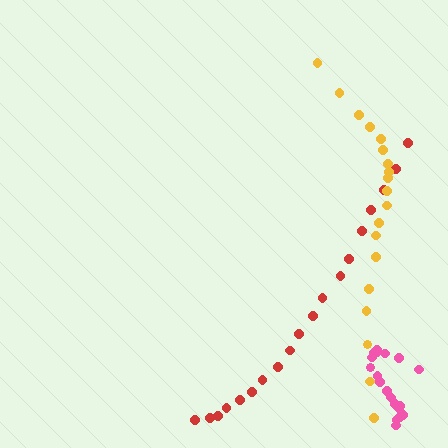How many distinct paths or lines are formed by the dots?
There are 3 distinct paths.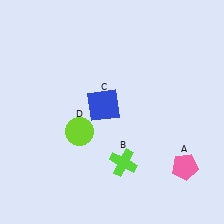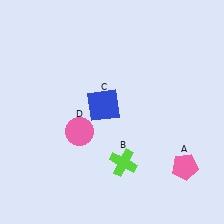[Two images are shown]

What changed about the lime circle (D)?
In Image 1, D is lime. In Image 2, it changed to pink.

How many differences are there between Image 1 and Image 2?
There is 1 difference between the two images.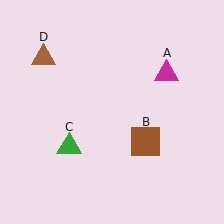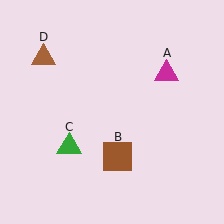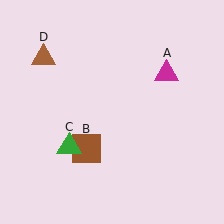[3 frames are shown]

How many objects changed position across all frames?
1 object changed position: brown square (object B).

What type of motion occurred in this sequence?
The brown square (object B) rotated clockwise around the center of the scene.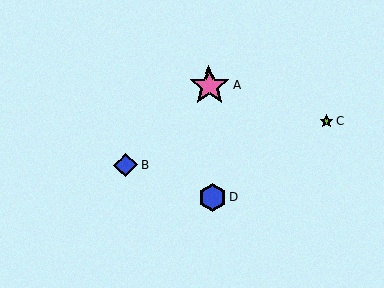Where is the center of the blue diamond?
The center of the blue diamond is at (126, 165).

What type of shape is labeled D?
Shape D is a blue hexagon.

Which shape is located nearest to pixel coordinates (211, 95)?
The pink star (labeled A) at (209, 85) is nearest to that location.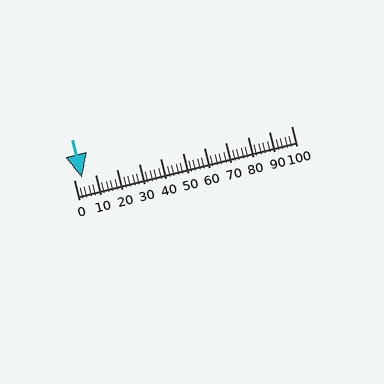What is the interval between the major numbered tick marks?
The major tick marks are spaced 10 units apart.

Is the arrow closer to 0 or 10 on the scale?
The arrow is closer to 0.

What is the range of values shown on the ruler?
The ruler shows values from 0 to 100.